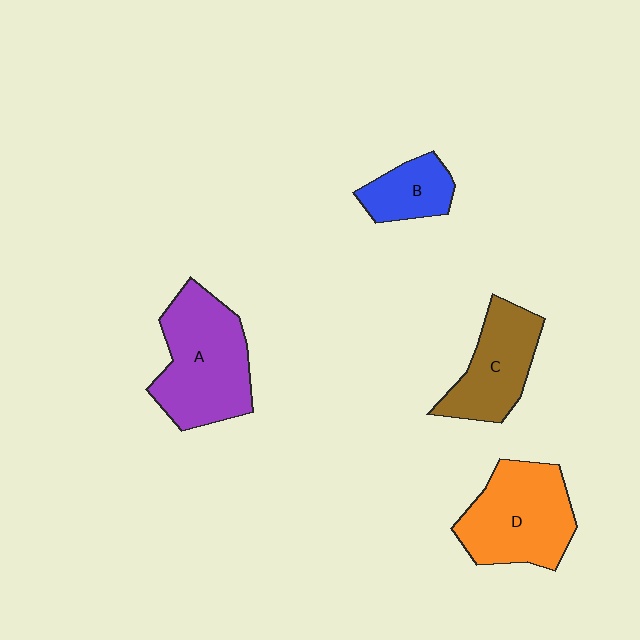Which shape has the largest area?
Shape A (purple).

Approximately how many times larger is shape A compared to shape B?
Approximately 2.3 times.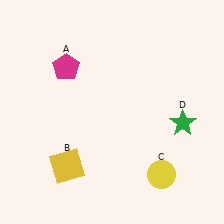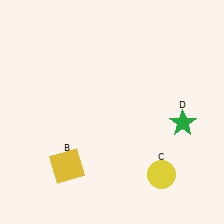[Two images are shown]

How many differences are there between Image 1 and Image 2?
There is 1 difference between the two images.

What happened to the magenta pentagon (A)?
The magenta pentagon (A) was removed in Image 2. It was in the top-left area of Image 1.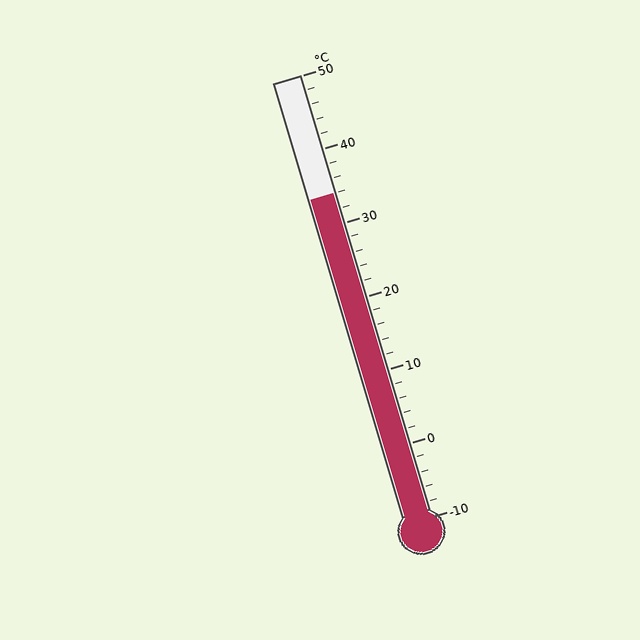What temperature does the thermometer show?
The thermometer shows approximately 34°C.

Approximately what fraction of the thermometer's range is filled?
The thermometer is filled to approximately 75% of its range.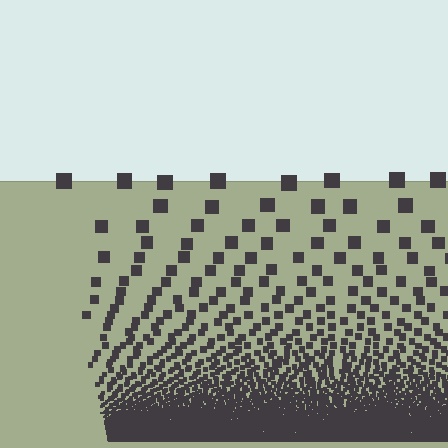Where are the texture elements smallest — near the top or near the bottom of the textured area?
Near the bottom.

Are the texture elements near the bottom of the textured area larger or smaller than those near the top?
Smaller. The gradient is inverted — elements near the bottom are smaller and denser.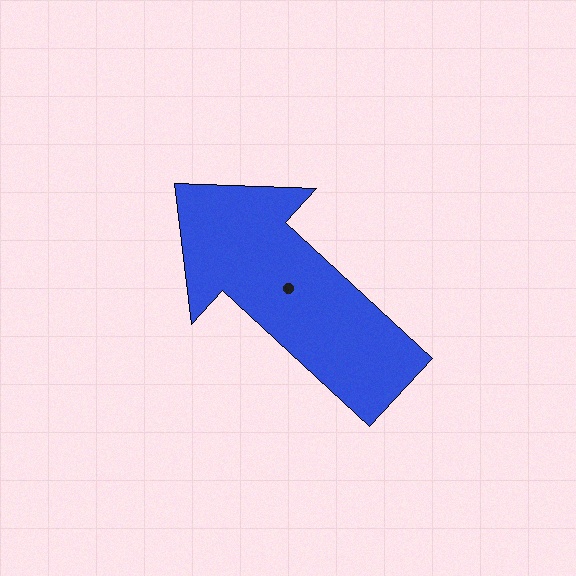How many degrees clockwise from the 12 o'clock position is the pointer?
Approximately 313 degrees.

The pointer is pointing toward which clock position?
Roughly 10 o'clock.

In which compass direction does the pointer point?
Northwest.